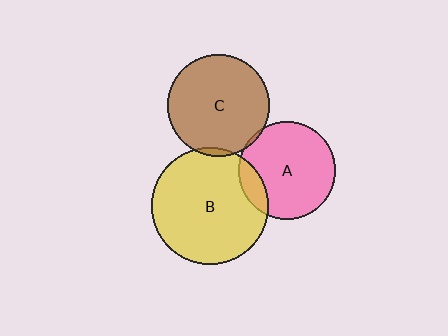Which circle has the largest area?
Circle B (yellow).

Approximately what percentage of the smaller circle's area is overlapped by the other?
Approximately 15%.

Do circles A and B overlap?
Yes.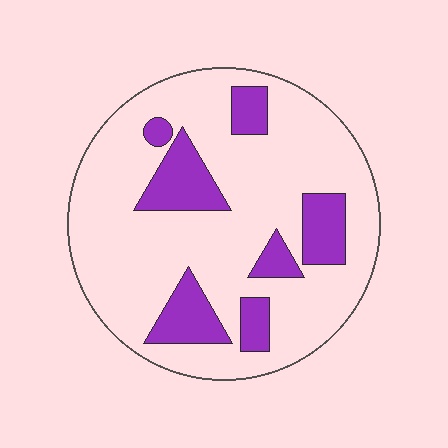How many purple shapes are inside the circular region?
7.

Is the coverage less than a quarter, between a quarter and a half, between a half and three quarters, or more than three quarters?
Less than a quarter.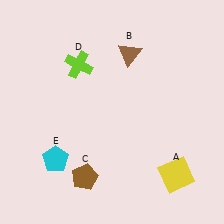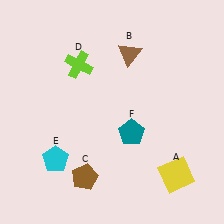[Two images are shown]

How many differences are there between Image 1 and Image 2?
There is 1 difference between the two images.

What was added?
A teal pentagon (F) was added in Image 2.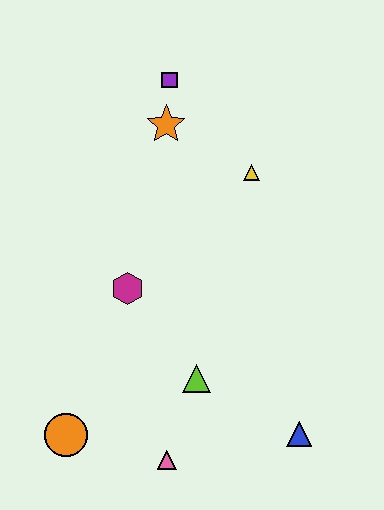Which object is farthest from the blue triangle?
The purple square is farthest from the blue triangle.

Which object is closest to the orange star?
The purple square is closest to the orange star.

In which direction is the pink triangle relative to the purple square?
The pink triangle is below the purple square.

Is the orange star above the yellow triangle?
Yes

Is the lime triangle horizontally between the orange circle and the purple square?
No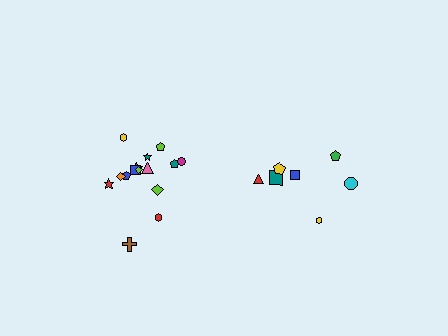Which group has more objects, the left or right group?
The left group.